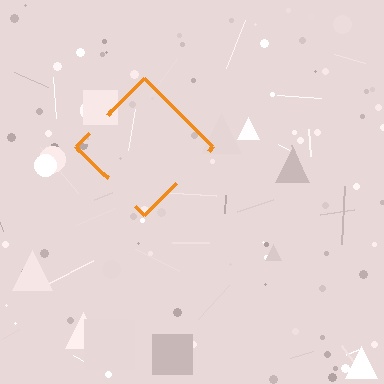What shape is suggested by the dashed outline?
The dashed outline suggests a diamond.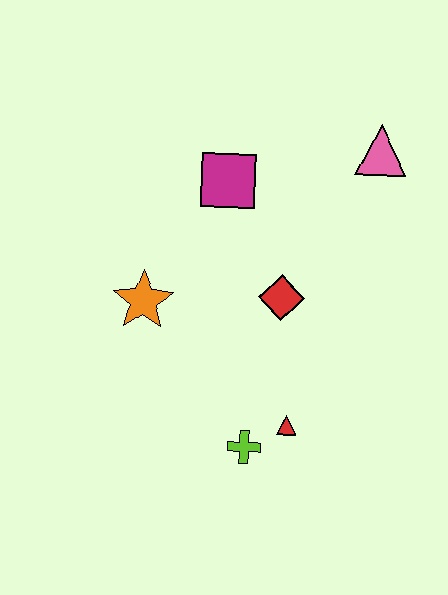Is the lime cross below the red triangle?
Yes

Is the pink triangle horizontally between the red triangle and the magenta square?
No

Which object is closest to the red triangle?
The lime cross is closest to the red triangle.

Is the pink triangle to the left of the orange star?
No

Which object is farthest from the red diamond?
The pink triangle is farthest from the red diamond.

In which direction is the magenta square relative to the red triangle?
The magenta square is above the red triangle.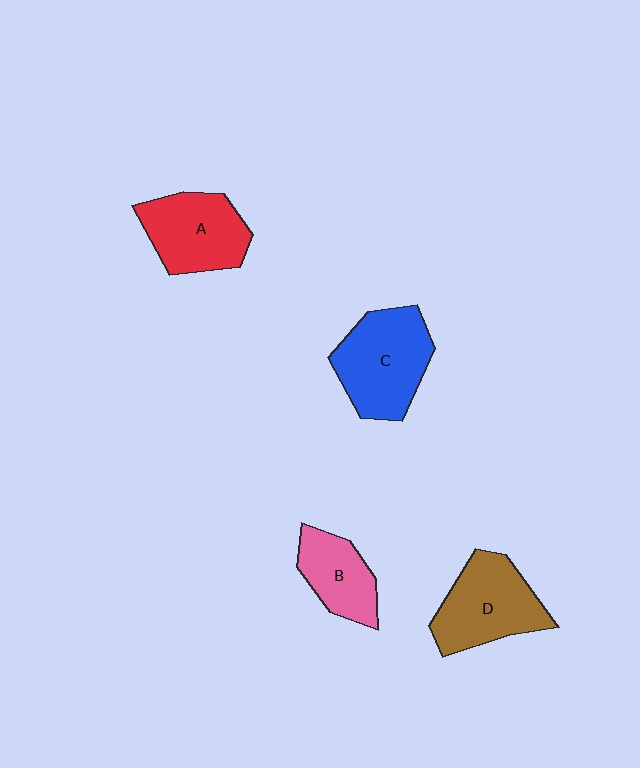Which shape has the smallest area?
Shape B (pink).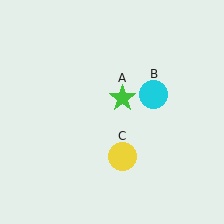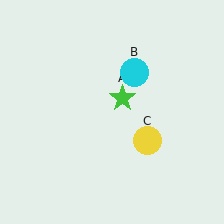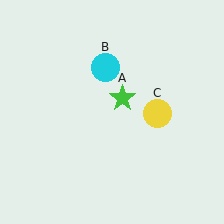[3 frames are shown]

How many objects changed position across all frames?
2 objects changed position: cyan circle (object B), yellow circle (object C).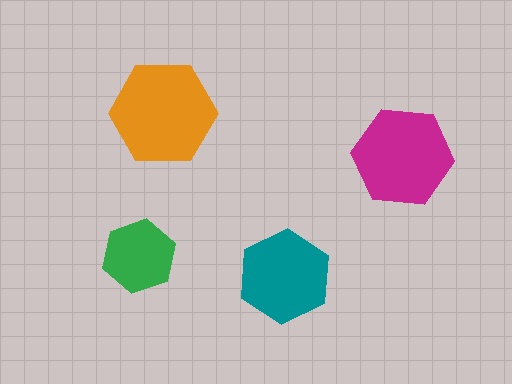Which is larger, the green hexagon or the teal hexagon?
The teal one.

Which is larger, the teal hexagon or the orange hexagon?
The orange one.